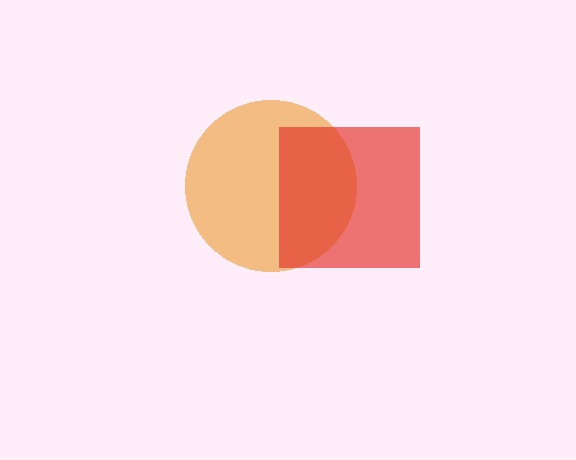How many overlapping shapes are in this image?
There are 2 overlapping shapes in the image.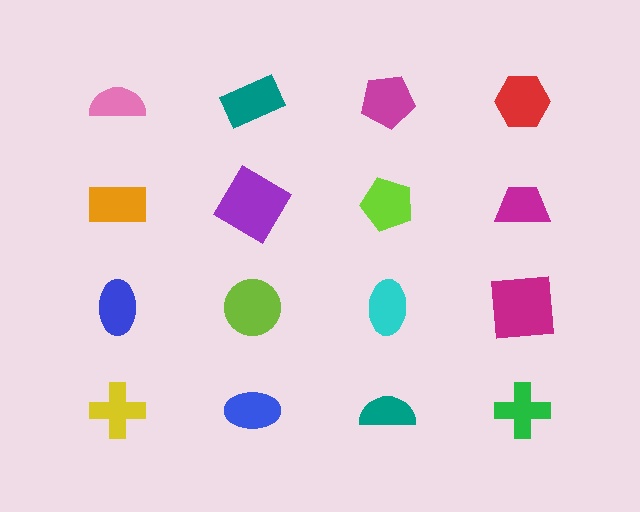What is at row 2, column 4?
A magenta trapezoid.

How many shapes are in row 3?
4 shapes.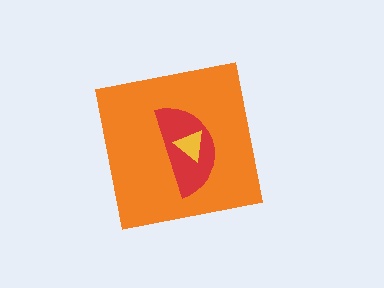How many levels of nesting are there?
3.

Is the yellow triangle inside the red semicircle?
Yes.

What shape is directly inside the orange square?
The red semicircle.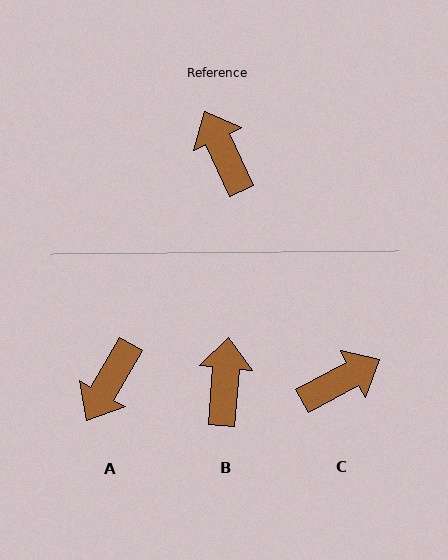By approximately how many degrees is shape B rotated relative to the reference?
Approximately 29 degrees clockwise.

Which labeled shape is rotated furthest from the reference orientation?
A, about 125 degrees away.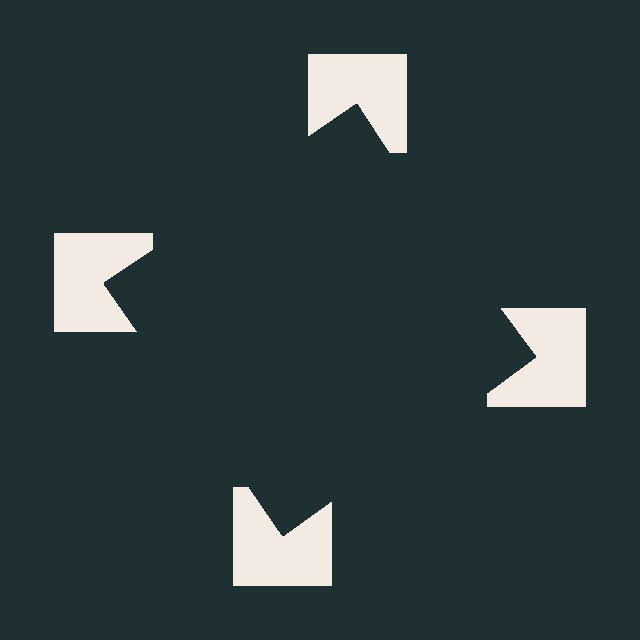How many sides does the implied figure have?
4 sides.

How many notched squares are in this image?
There are 4 — one at each vertex of the illusory square.